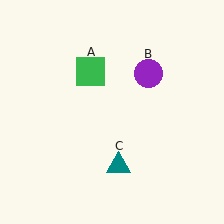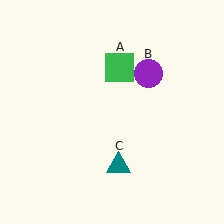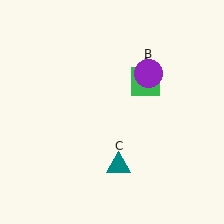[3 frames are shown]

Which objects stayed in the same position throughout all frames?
Purple circle (object B) and teal triangle (object C) remained stationary.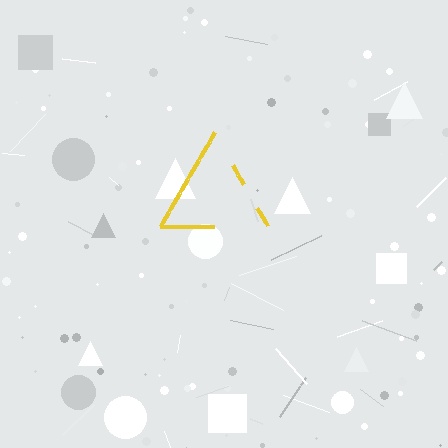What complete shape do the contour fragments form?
The contour fragments form a triangle.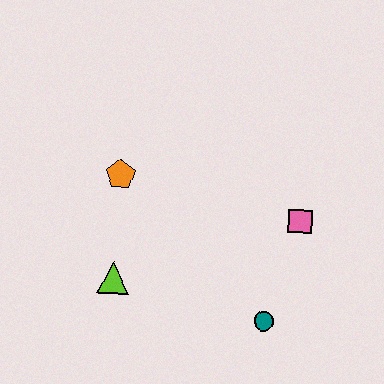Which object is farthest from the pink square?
The lime triangle is farthest from the pink square.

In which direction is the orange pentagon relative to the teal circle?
The orange pentagon is to the left of the teal circle.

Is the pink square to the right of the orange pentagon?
Yes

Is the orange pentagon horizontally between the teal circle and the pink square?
No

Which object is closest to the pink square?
The teal circle is closest to the pink square.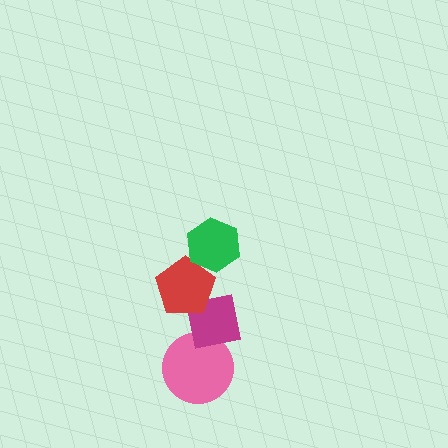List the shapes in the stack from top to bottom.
From top to bottom: the green hexagon, the red pentagon, the magenta square, the pink circle.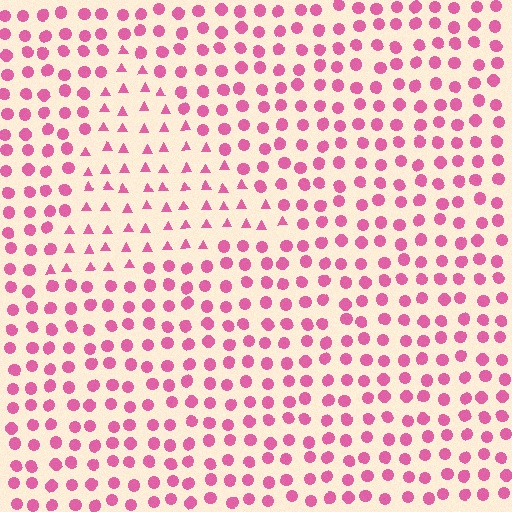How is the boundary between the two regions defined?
The boundary is defined by a change in element shape: triangles inside vs. circles outside. All elements share the same color and spacing.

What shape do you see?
I see a triangle.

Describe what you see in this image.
The image is filled with small pink elements arranged in a uniform grid. A triangle-shaped region contains triangles, while the surrounding area contains circles. The boundary is defined purely by the change in element shape.